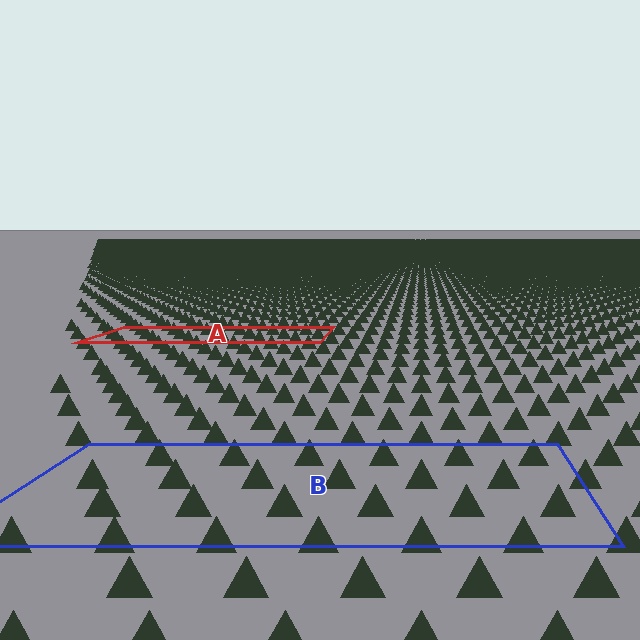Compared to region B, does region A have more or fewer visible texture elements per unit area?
Region A has more texture elements per unit area — they are packed more densely because it is farther away.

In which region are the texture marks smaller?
The texture marks are smaller in region A, because it is farther away.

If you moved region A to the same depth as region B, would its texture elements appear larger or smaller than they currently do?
They would appear larger. At a closer depth, the same texture elements are projected at a bigger on-screen size.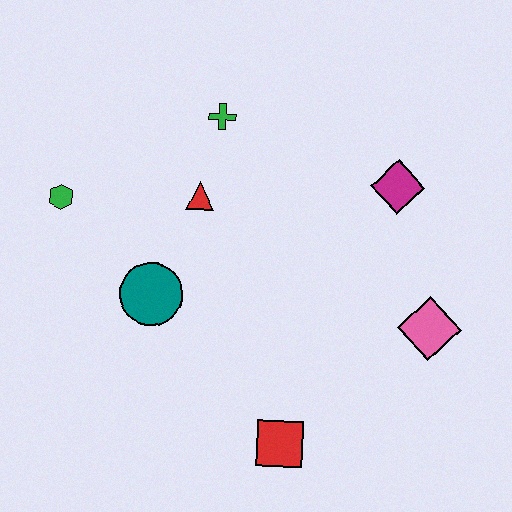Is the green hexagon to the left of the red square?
Yes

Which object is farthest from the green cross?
The red square is farthest from the green cross.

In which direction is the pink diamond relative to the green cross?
The pink diamond is to the right of the green cross.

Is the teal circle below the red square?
No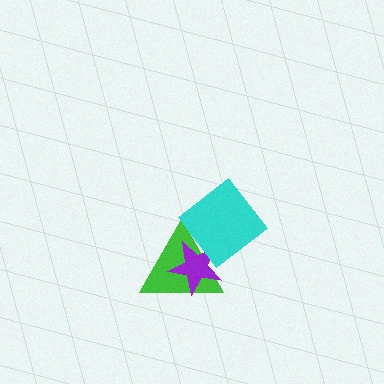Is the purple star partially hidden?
Yes, it is partially covered by another shape.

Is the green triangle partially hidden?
Yes, it is partially covered by another shape.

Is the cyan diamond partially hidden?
No, no other shape covers it.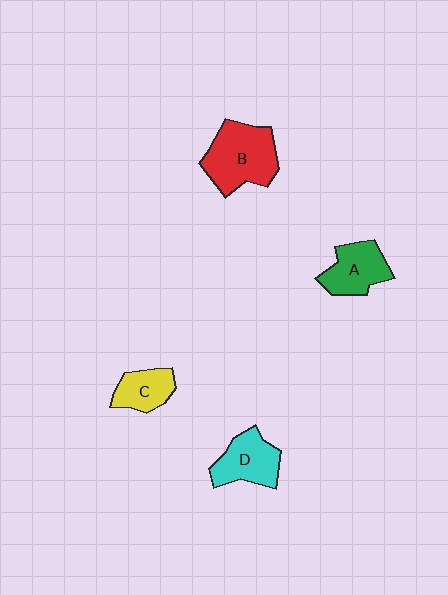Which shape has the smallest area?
Shape C (yellow).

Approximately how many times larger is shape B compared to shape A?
Approximately 1.5 times.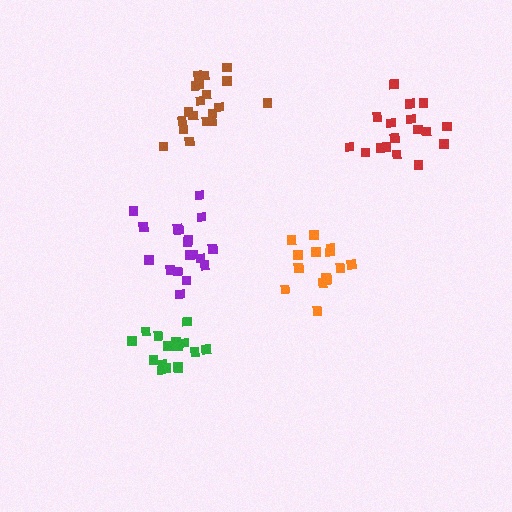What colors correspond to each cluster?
The clusters are colored: green, red, purple, orange, brown.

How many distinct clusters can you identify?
There are 5 distinct clusters.